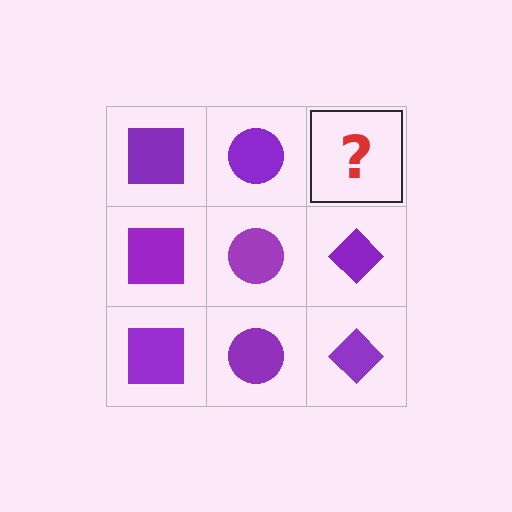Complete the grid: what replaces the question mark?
The question mark should be replaced with a purple diamond.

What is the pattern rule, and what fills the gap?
The rule is that each column has a consistent shape. The gap should be filled with a purple diamond.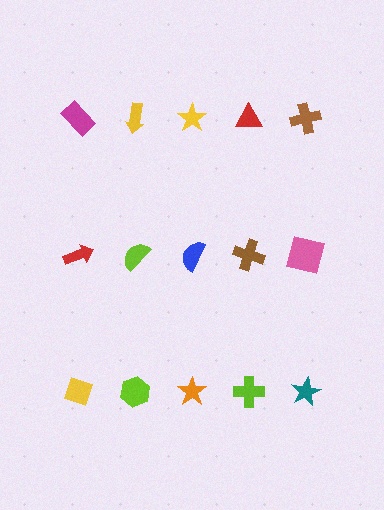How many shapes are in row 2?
5 shapes.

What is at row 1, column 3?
A yellow star.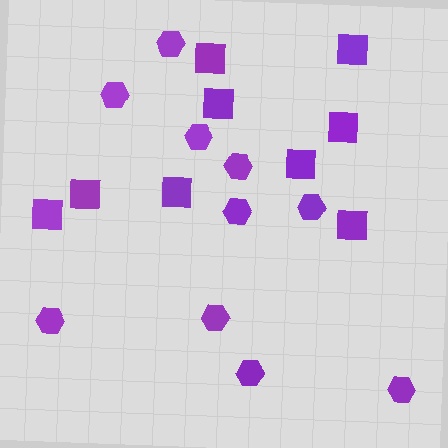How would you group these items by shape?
There are 2 groups: one group of squares (9) and one group of hexagons (10).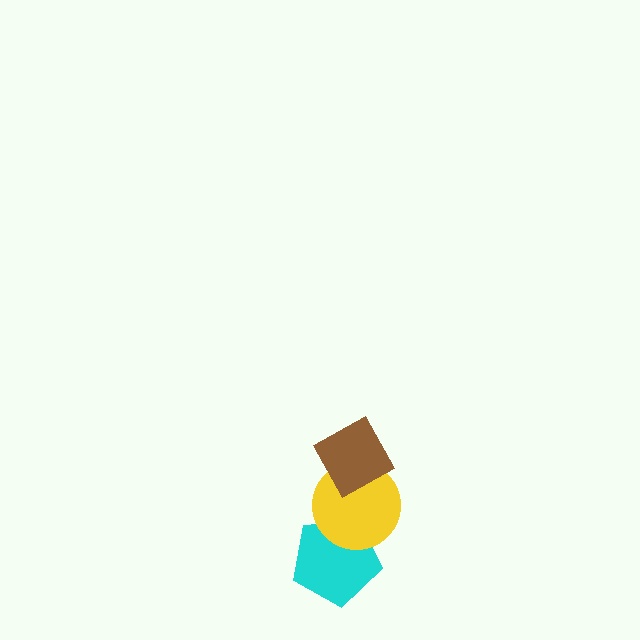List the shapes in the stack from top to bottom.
From top to bottom: the brown diamond, the yellow circle, the cyan pentagon.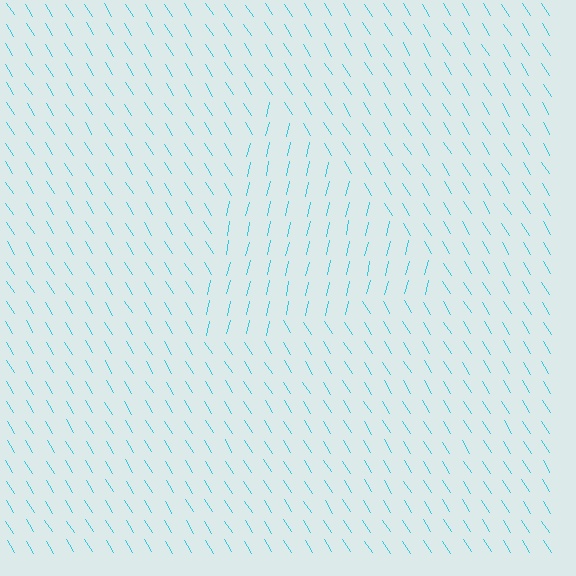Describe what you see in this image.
The image is filled with small cyan line segments. A triangle region in the image has lines oriented differently from the surrounding lines, creating a visible texture boundary.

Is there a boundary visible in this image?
Yes, there is a texture boundary formed by a change in line orientation.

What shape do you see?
I see a triangle.